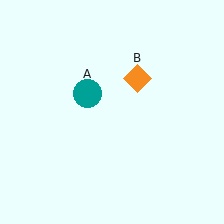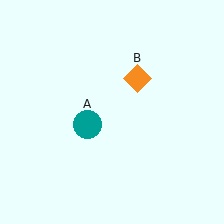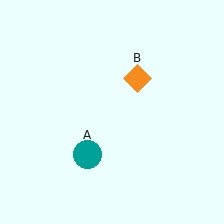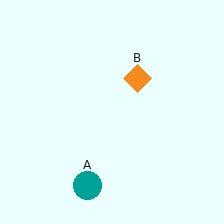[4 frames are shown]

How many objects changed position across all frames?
1 object changed position: teal circle (object A).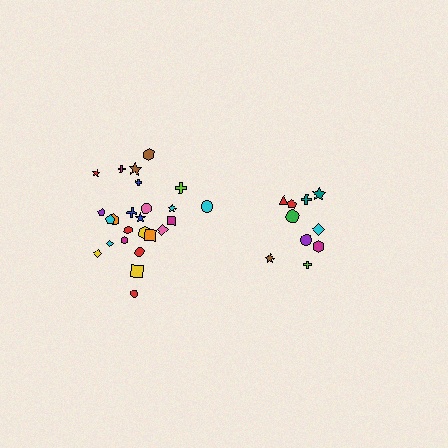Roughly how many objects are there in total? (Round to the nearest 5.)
Roughly 35 objects in total.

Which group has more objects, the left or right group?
The left group.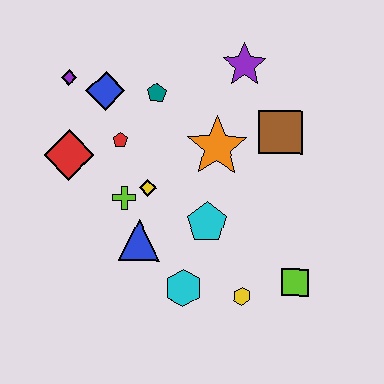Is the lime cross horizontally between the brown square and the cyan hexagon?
No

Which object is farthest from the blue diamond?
The lime square is farthest from the blue diamond.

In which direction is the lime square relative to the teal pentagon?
The lime square is below the teal pentagon.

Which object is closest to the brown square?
The orange star is closest to the brown square.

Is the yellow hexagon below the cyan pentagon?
Yes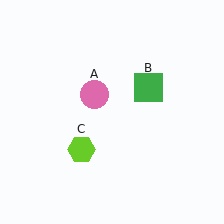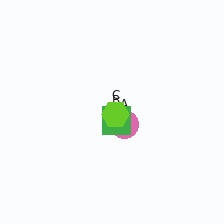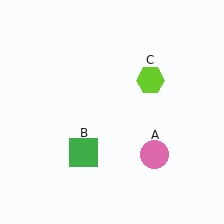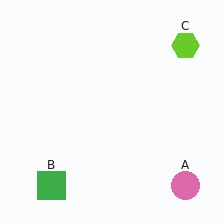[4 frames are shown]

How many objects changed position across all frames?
3 objects changed position: pink circle (object A), green square (object B), lime hexagon (object C).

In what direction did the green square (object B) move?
The green square (object B) moved down and to the left.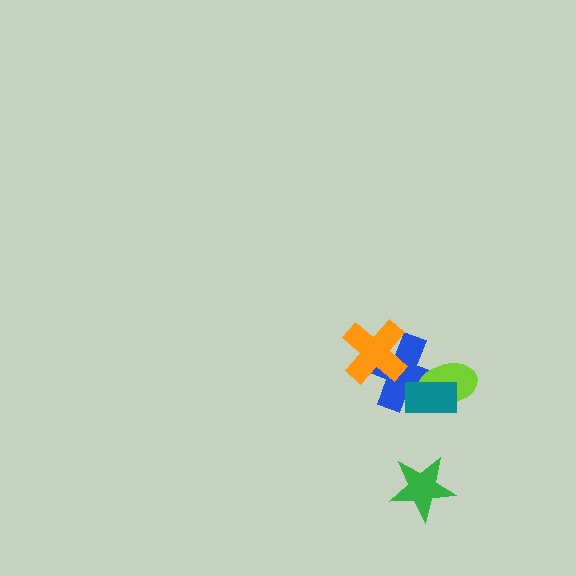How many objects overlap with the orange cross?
1 object overlaps with the orange cross.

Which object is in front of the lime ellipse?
The teal rectangle is in front of the lime ellipse.